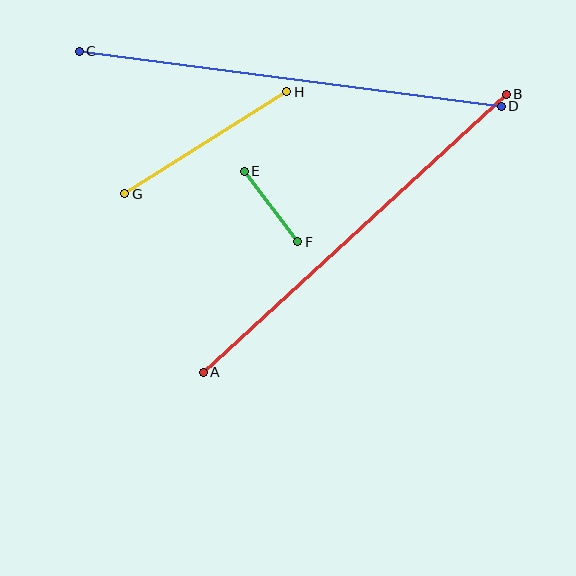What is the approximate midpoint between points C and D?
The midpoint is at approximately (290, 79) pixels.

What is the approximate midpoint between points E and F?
The midpoint is at approximately (271, 206) pixels.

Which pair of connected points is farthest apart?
Points C and D are farthest apart.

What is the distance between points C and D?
The distance is approximately 426 pixels.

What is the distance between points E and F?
The distance is approximately 88 pixels.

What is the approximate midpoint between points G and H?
The midpoint is at approximately (206, 143) pixels.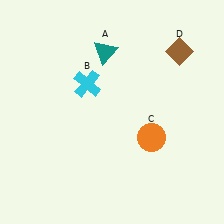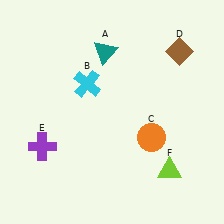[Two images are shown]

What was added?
A purple cross (E), a lime triangle (F) were added in Image 2.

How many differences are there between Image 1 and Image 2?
There are 2 differences between the two images.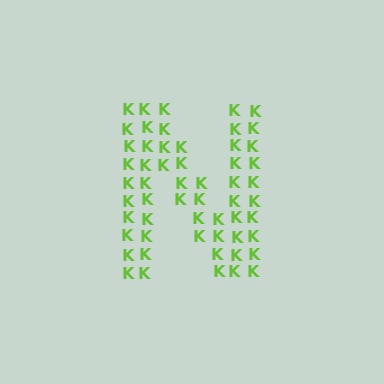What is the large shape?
The large shape is the letter N.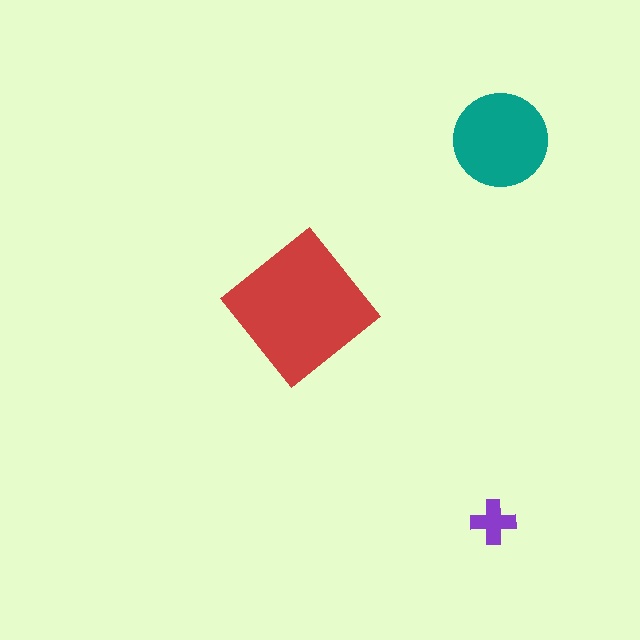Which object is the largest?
The red diamond.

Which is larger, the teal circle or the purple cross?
The teal circle.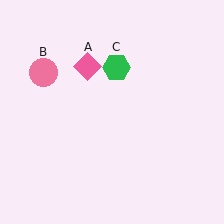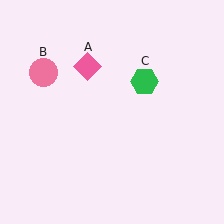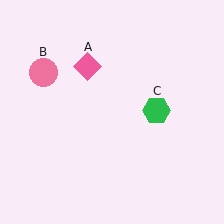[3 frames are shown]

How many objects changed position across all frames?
1 object changed position: green hexagon (object C).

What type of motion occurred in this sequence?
The green hexagon (object C) rotated clockwise around the center of the scene.